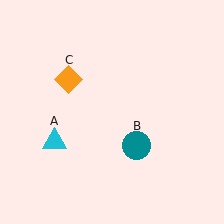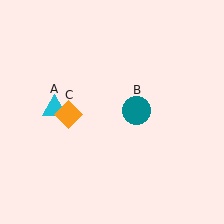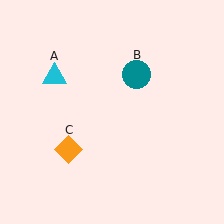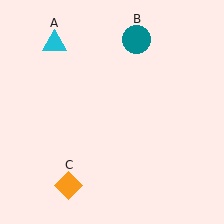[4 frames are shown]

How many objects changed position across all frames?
3 objects changed position: cyan triangle (object A), teal circle (object B), orange diamond (object C).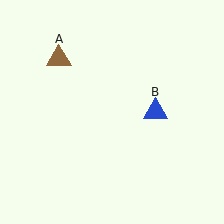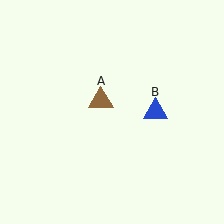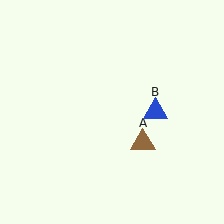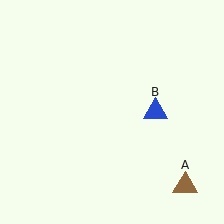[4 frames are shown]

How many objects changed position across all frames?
1 object changed position: brown triangle (object A).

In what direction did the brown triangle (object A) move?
The brown triangle (object A) moved down and to the right.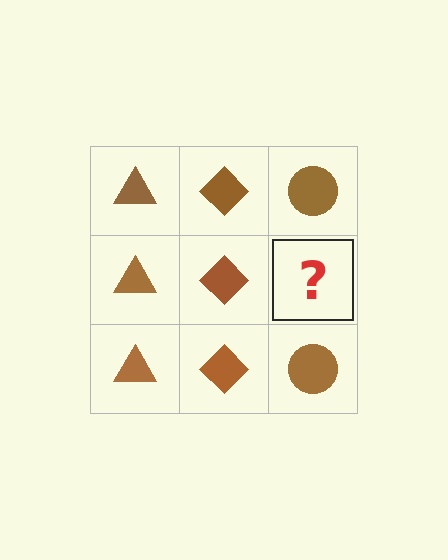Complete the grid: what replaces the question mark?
The question mark should be replaced with a brown circle.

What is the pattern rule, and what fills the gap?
The rule is that each column has a consistent shape. The gap should be filled with a brown circle.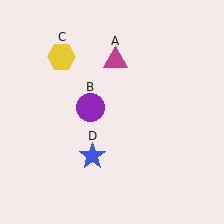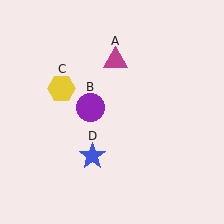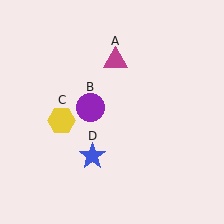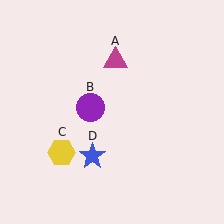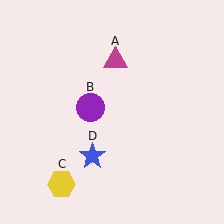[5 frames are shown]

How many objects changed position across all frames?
1 object changed position: yellow hexagon (object C).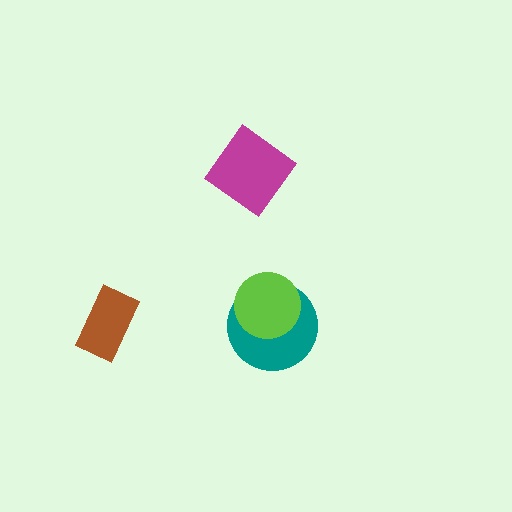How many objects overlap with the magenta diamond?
0 objects overlap with the magenta diamond.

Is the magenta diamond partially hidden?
No, no other shape covers it.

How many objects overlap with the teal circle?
1 object overlaps with the teal circle.